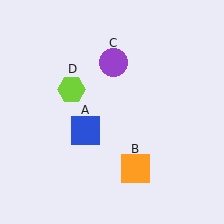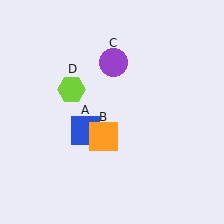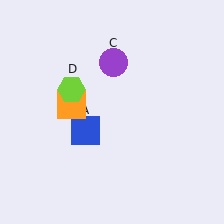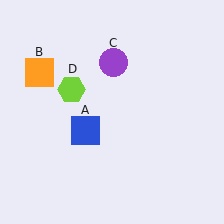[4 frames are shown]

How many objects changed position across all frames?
1 object changed position: orange square (object B).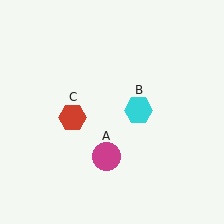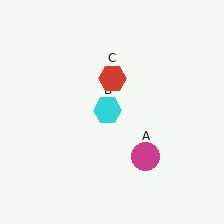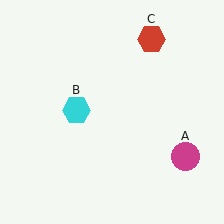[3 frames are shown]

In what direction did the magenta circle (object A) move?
The magenta circle (object A) moved right.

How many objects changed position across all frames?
3 objects changed position: magenta circle (object A), cyan hexagon (object B), red hexagon (object C).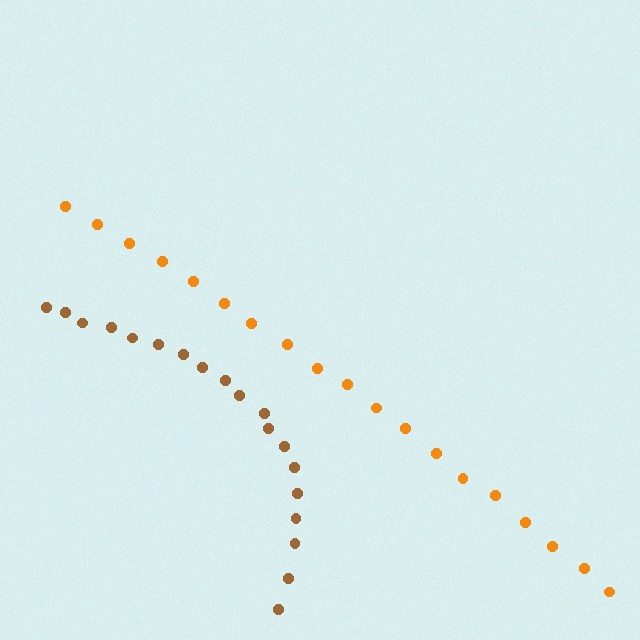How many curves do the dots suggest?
There are 2 distinct paths.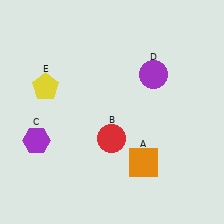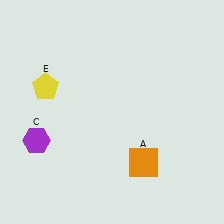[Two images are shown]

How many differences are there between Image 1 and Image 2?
There are 2 differences between the two images.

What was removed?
The red circle (B), the purple circle (D) were removed in Image 2.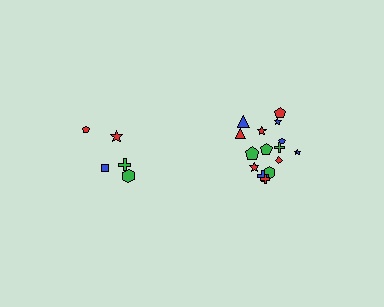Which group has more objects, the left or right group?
The right group.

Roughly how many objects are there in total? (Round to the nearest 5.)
Roughly 20 objects in total.